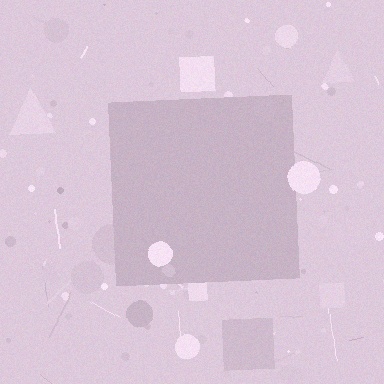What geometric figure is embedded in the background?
A square is embedded in the background.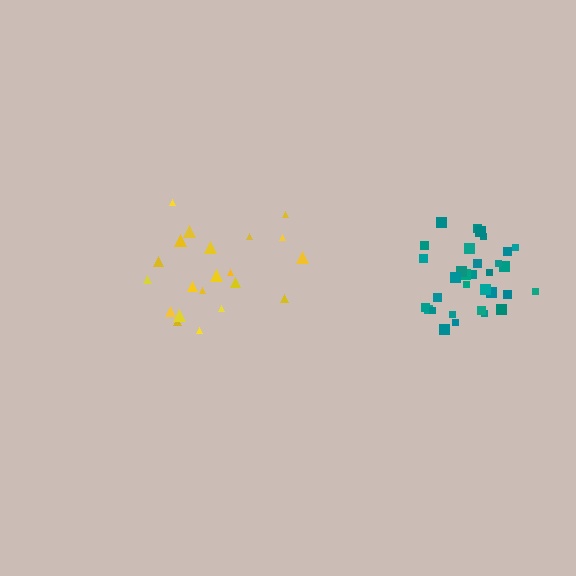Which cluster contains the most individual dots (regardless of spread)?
Teal (32).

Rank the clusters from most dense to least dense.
teal, yellow.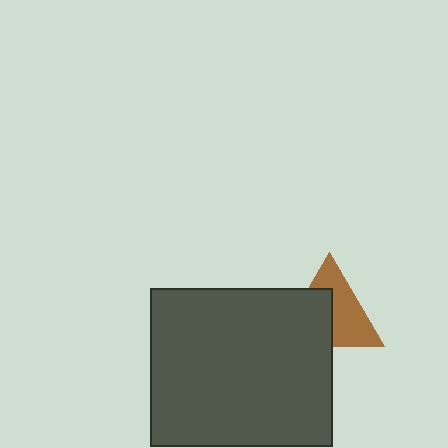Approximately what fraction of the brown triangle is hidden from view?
Roughly 47% of the brown triangle is hidden behind the dark gray rectangle.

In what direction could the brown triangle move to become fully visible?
The brown triangle could move toward the upper-right. That would shift it out from behind the dark gray rectangle entirely.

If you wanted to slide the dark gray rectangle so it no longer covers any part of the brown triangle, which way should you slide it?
Slide it toward the lower-left — that is the most direct way to separate the two shapes.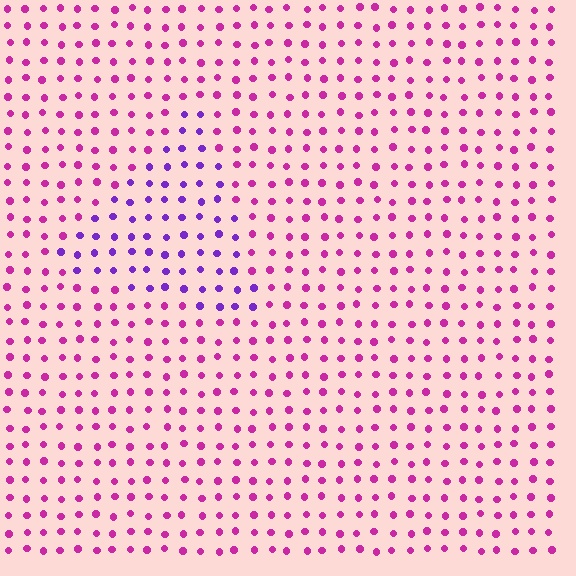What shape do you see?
I see a triangle.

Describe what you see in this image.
The image is filled with small magenta elements in a uniform arrangement. A triangle-shaped region is visible where the elements are tinted to a slightly different hue, forming a subtle color boundary.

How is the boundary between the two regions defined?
The boundary is defined purely by a slight shift in hue (about 44 degrees). Spacing, size, and orientation are identical on both sides.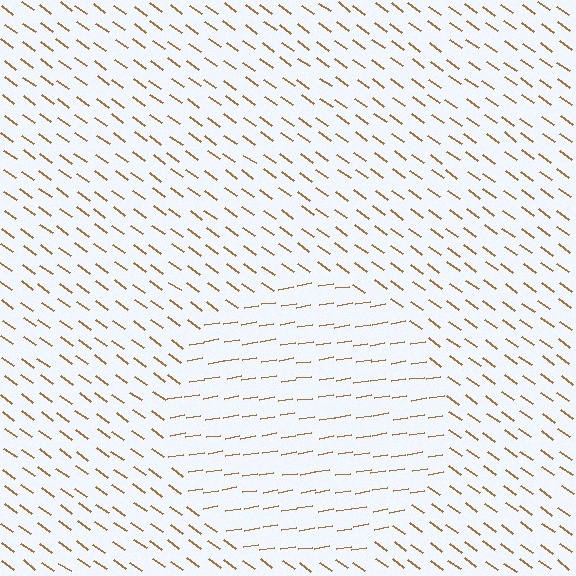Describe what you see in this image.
The image is filled with small brown line segments. A circle region in the image has lines oriented differently from the surrounding lines, creating a visible texture boundary.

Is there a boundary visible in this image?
Yes, there is a texture boundary formed by a change in line orientation.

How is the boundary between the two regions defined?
The boundary is defined purely by a change in line orientation (approximately 45 degrees difference). All lines are the same color and thickness.